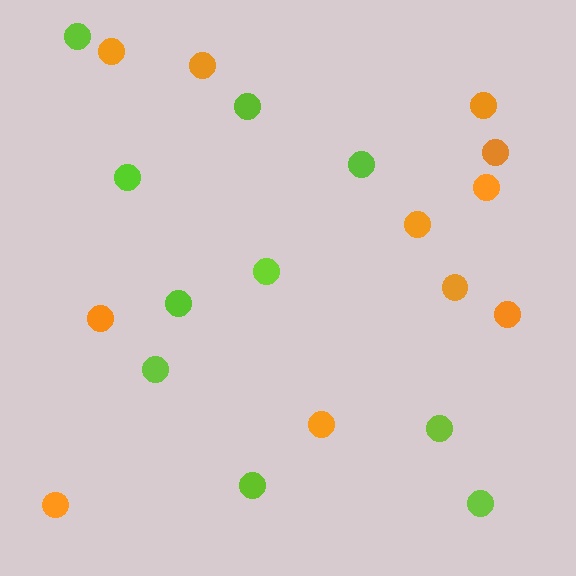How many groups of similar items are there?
There are 2 groups: one group of lime circles (10) and one group of orange circles (11).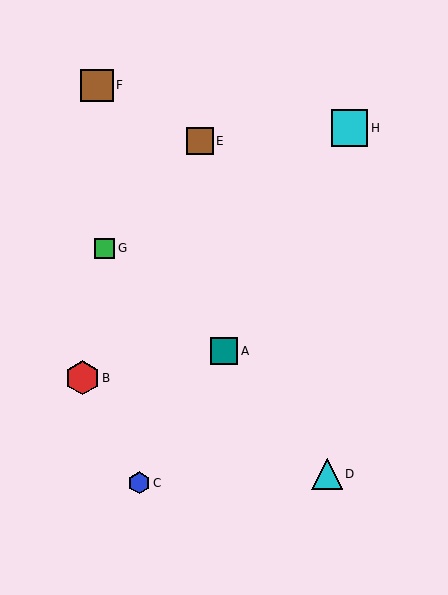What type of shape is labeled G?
Shape G is a green square.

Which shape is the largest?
The cyan square (labeled H) is the largest.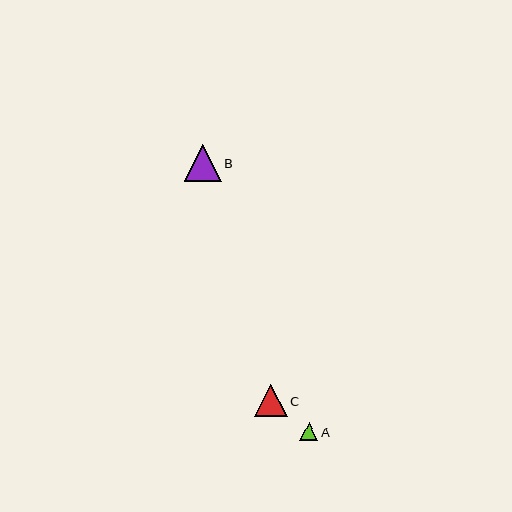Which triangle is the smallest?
Triangle A is the smallest with a size of approximately 18 pixels.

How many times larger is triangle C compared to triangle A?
Triangle C is approximately 1.8 times the size of triangle A.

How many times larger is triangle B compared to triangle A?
Triangle B is approximately 2.0 times the size of triangle A.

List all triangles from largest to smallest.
From largest to smallest: B, C, A.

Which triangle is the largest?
Triangle B is the largest with a size of approximately 37 pixels.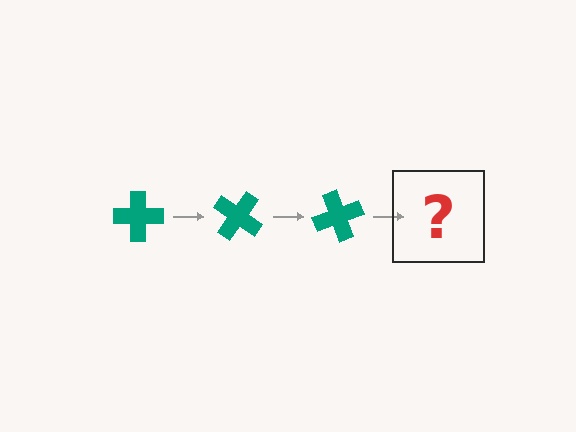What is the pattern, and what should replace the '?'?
The pattern is that the cross rotates 35 degrees each step. The '?' should be a teal cross rotated 105 degrees.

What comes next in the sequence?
The next element should be a teal cross rotated 105 degrees.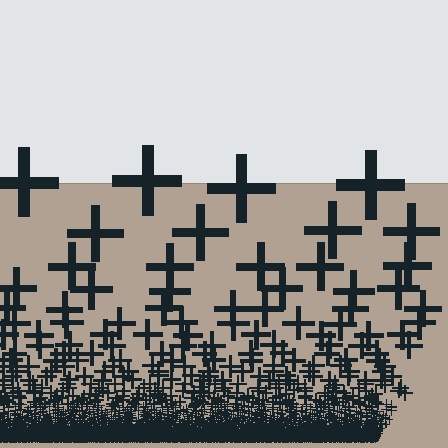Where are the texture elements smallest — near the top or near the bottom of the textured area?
Near the bottom.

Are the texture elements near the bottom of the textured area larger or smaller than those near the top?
Smaller. The gradient is inverted — elements near the bottom are smaller and denser.